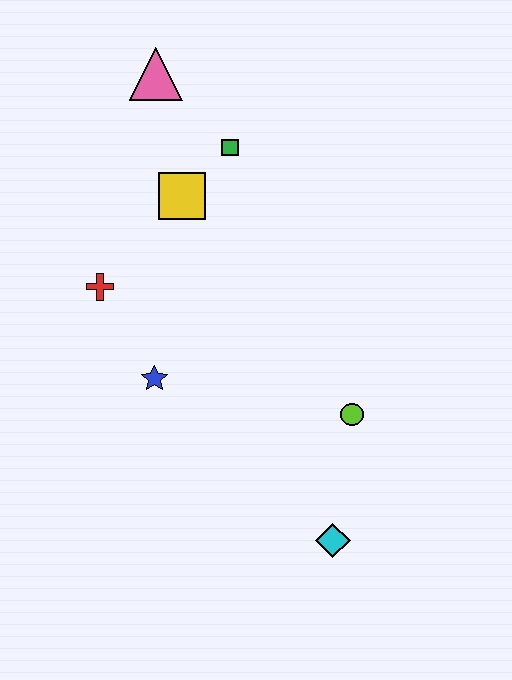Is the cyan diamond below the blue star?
Yes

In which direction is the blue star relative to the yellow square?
The blue star is below the yellow square.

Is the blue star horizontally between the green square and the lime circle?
No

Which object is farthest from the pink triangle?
The cyan diamond is farthest from the pink triangle.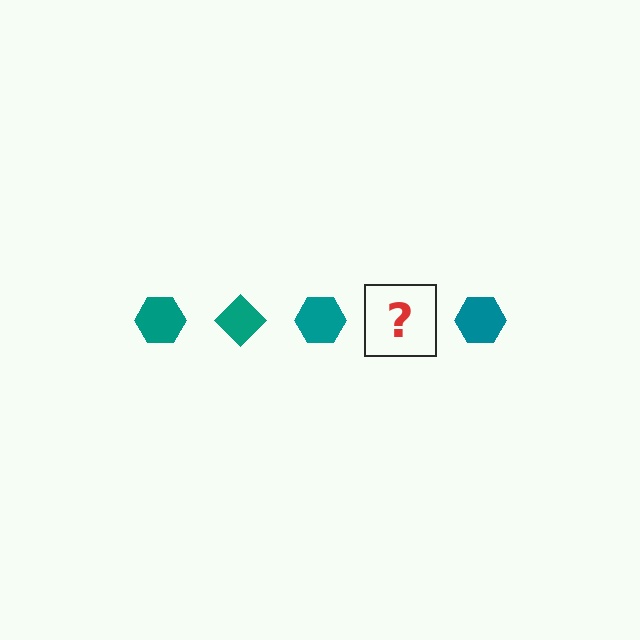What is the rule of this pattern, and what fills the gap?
The rule is that the pattern cycles through hexagon, diamond shapes in teal. The gap should be filled with a teal diamond.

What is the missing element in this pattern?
The missing element is a teal diamond.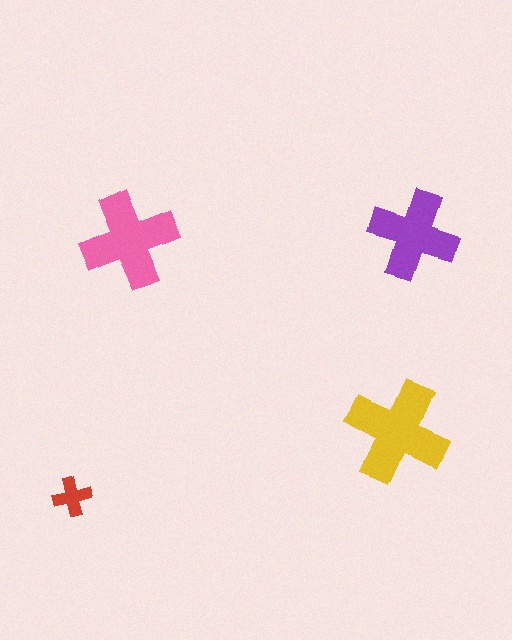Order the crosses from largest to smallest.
the yellow one, the pink one, the purple one, the red one.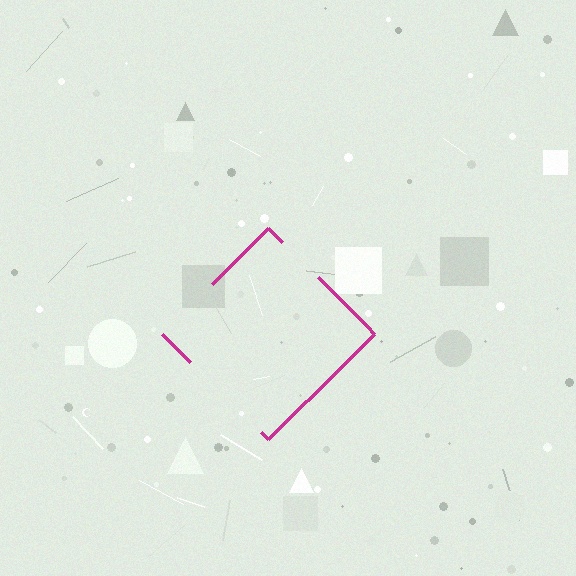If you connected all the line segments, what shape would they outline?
They would outline a diamond.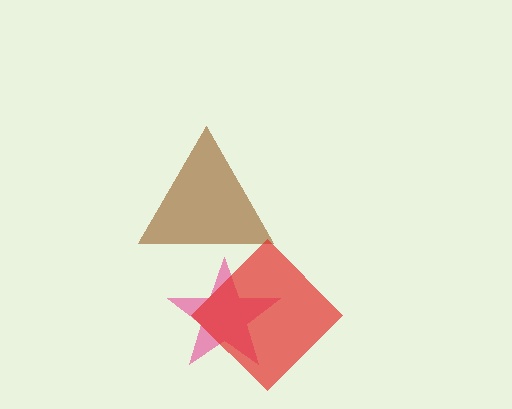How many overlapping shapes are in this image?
There are 3 overlapping shapes in the image.